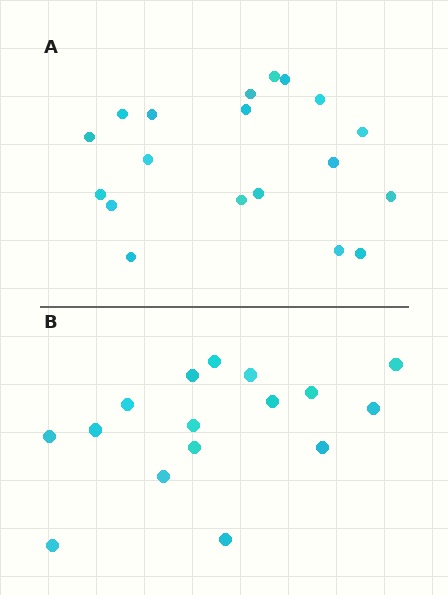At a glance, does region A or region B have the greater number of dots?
Region A (the top region) has more dots.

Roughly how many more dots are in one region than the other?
Region A has just a few more — roughly 2 or 3 more dots than region B.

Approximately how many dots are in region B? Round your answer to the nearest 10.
About 20 dots. (The exact count is 16, which rounds to 20.)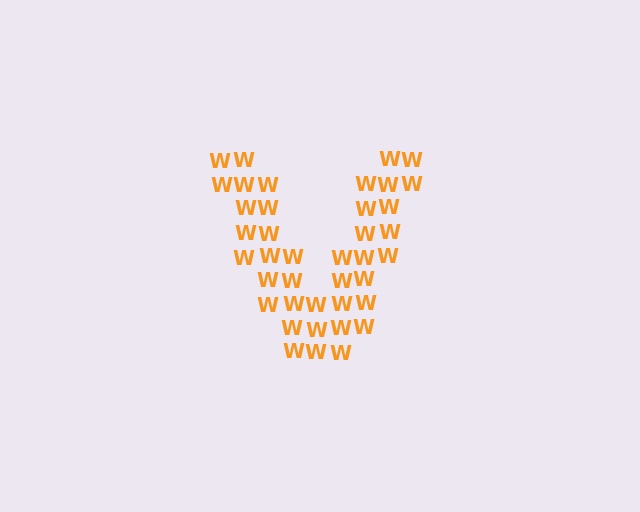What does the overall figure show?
The overall figure shows the letter V.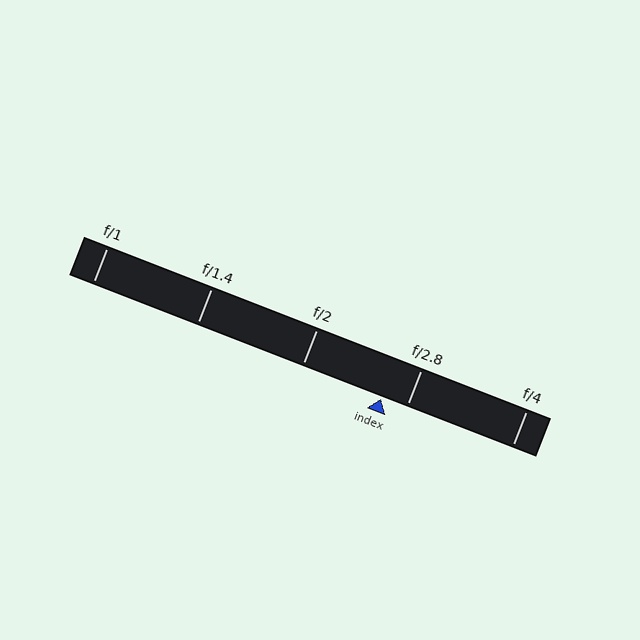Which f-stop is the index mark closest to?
The index mark is closest to f/2.8.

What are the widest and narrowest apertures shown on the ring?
The widest aperture shown is f/1 and the narrowest is f/4.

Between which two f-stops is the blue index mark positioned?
The index mark is between f/2 and f/2.8.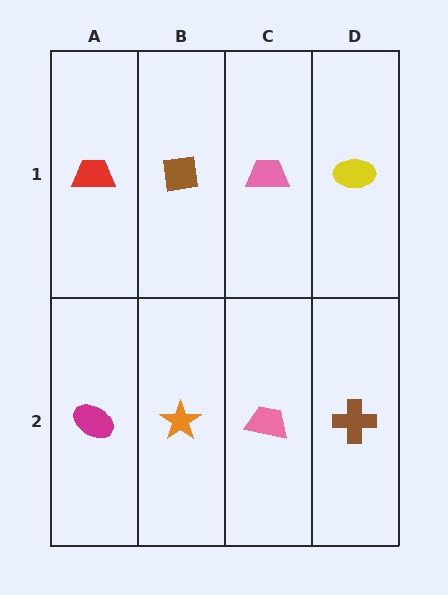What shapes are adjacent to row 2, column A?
A red trapezoid (row 1, column A), an orange star (row 2, column B).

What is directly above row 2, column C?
A pink trapezoid.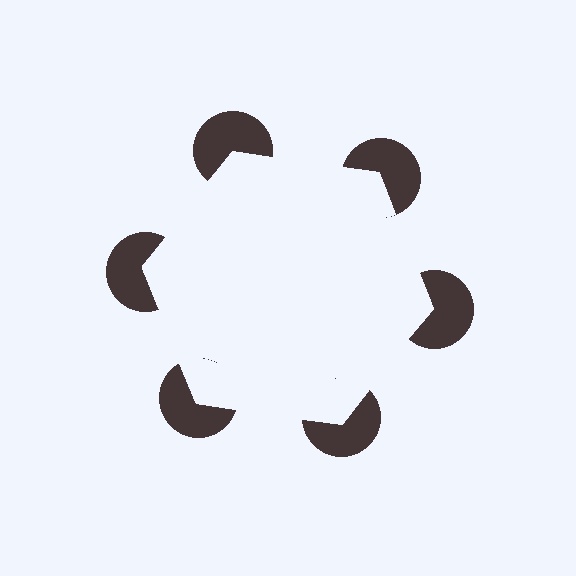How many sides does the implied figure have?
6 sides.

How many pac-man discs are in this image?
There are 6 — one at each vertex of the illusory hexagon.